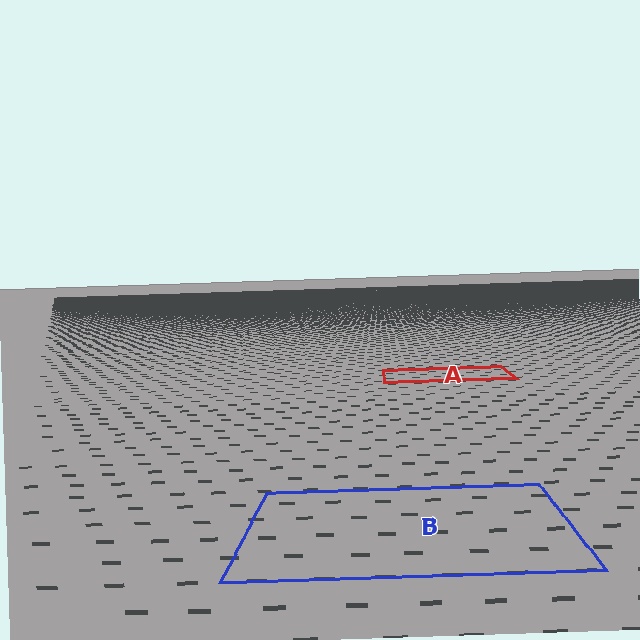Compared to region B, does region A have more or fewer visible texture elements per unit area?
Region A has more texture elements per unit area — they are packed more densely because it is farther away.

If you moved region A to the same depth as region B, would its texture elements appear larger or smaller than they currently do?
They would appear larger. At a closer depth, the same texture elements are projected at a bigger on-screen size.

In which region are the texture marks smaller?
The texture marks are smaller in region A, because it is farther away.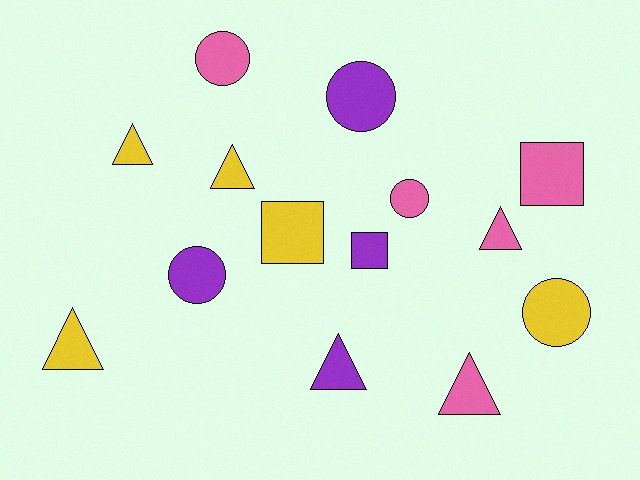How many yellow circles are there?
There is 1 yellow circle.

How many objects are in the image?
There are 14 objects.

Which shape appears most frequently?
Triangle, with 6 objects.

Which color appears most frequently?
Yellow, with 5 objects.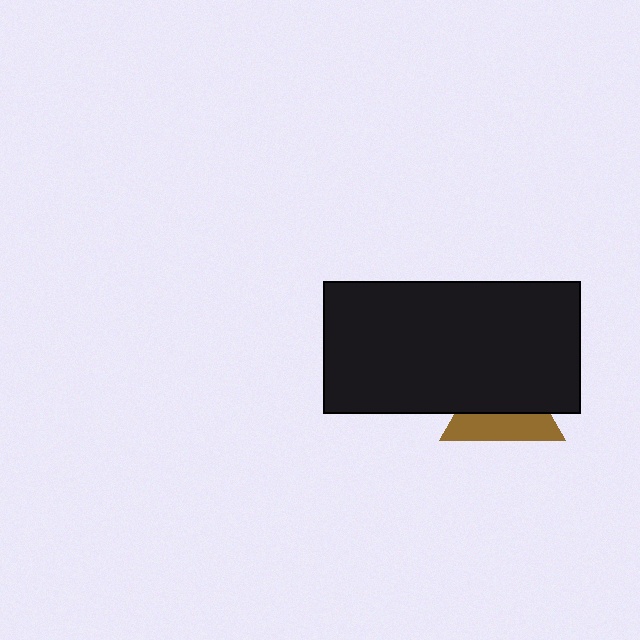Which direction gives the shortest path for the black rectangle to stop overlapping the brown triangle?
Moving up gives the shortest separation.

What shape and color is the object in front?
The object in front is a black rectangle.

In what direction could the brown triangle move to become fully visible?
The brown triangle could move down. That would shift it out from behind the black rectangle entirely.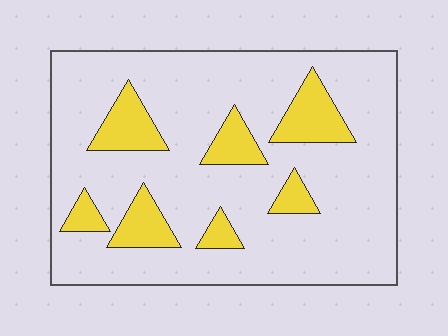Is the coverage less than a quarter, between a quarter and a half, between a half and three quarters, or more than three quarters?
Less than a quarter.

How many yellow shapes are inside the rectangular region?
7.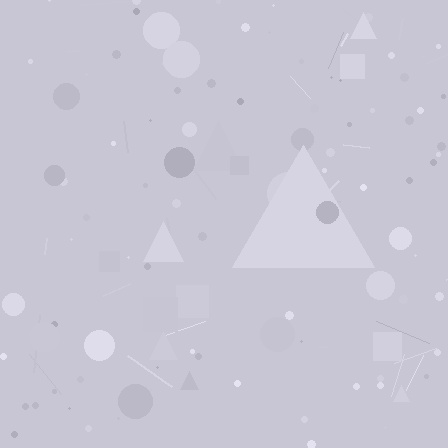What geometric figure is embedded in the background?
A triangle is embedded in the background.